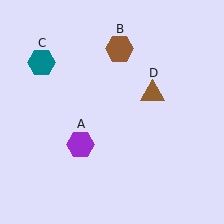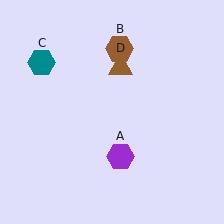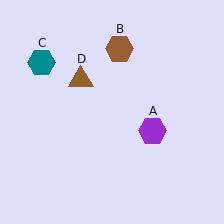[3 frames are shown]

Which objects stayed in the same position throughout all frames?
Brown hexagon (object B) and teal hexagon (object C) remained stationary.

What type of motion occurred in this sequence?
The purple hexagon (object A), brown triangle (object D) rotated counterclockwise around the center of the scene.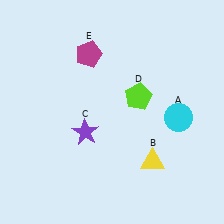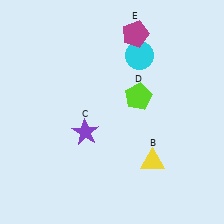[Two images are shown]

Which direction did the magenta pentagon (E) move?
The magenta pentagon (E) moved right.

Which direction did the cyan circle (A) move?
The cyan circle (A) moved up.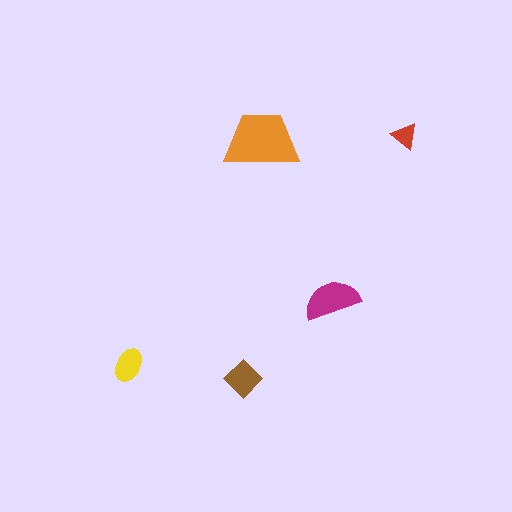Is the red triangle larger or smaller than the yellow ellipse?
Smaller.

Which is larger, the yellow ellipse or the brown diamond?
The brown diamond.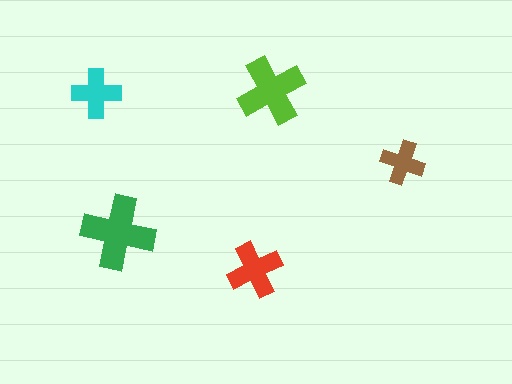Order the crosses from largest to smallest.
the green one, the lime one, the red one, the cyan one, the brown one.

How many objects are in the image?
There are 5 objects in the image.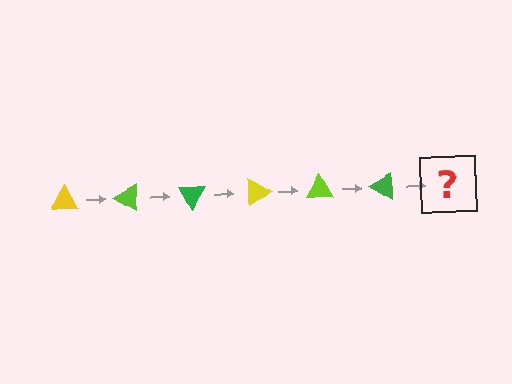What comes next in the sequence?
The next element should be a yellow triangle, rotated 180 degrees from the start.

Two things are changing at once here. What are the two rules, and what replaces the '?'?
The two rules are that it rotates 30 degrees each step and the color cycles through yellow, lime, and green. The '?' should be a yellow triangle, rotated 180 degrees from the start.